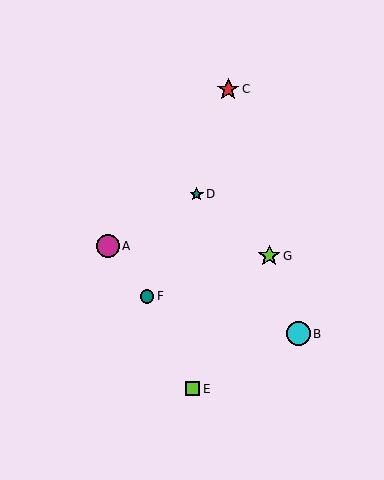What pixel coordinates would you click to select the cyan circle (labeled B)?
Click at (299, 334) to select the cyan circle B.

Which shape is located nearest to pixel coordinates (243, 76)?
The red star (labeled C) at (228, 89) is nearest to that location.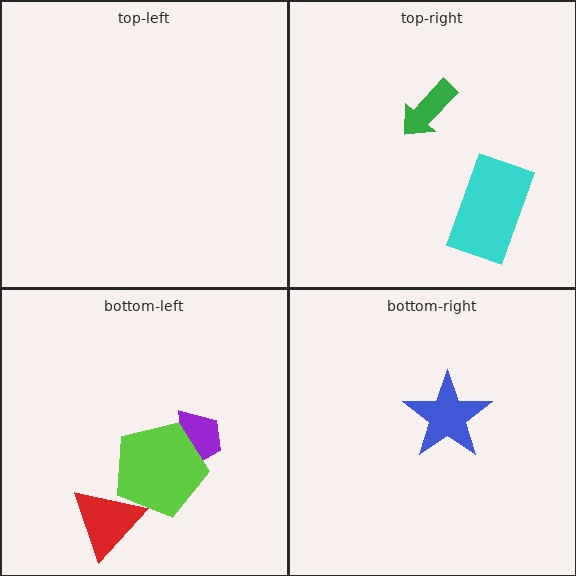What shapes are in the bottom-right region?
The blue star.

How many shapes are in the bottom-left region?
3.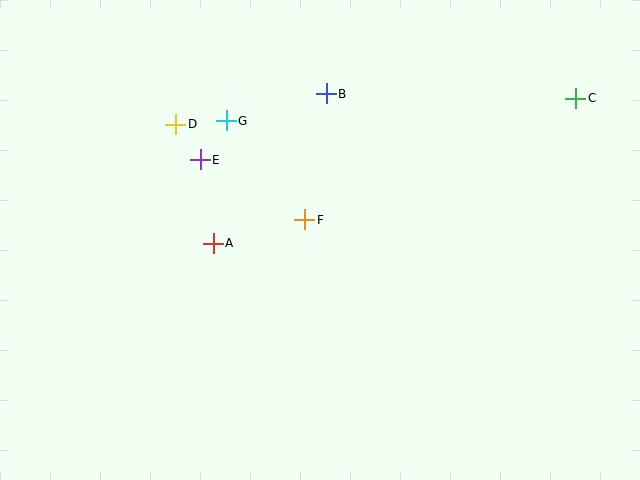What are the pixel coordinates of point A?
Point A is at (213, 243).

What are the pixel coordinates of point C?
Point C is at (576, 98).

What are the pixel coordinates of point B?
Point B is at (326, 94).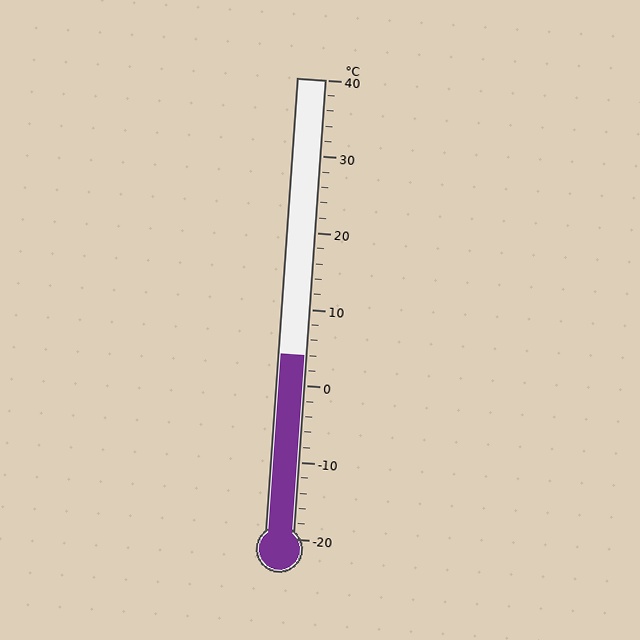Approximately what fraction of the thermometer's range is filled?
The thermometer is filled to approximately 40% of its range.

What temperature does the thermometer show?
The thermometer shows approximately 4°C.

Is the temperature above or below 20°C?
The temperature is below 20°C.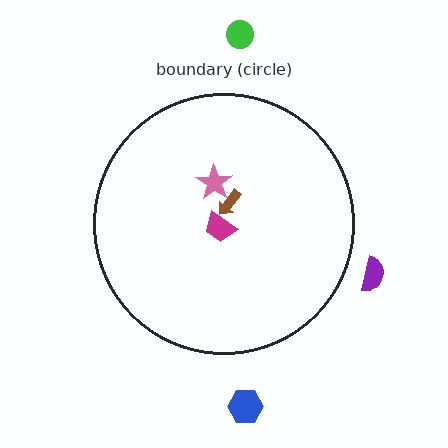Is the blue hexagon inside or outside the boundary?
Outside.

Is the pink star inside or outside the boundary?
Inside.